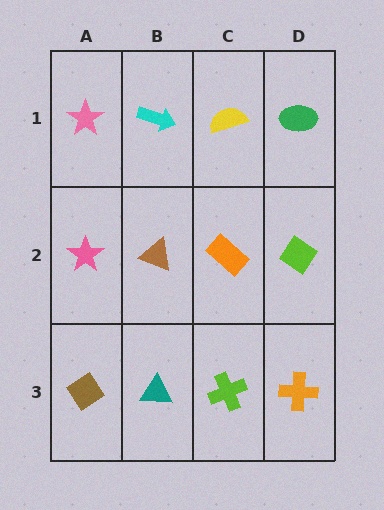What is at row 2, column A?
A pink star.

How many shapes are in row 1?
4 shapes.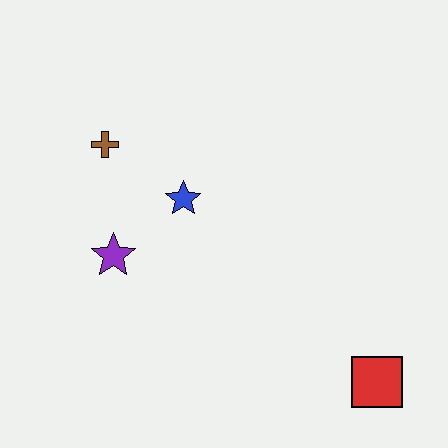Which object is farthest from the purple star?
The red square is farthest from the purple star.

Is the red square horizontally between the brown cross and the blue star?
No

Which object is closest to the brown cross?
The blue star is closest to the brown cross.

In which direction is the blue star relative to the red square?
The blue star is to the left of the red square.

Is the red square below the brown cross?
Yes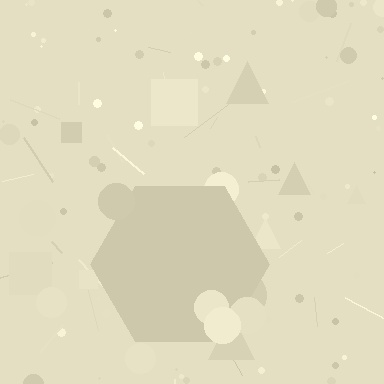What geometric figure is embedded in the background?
A hexagon is embedded in the background.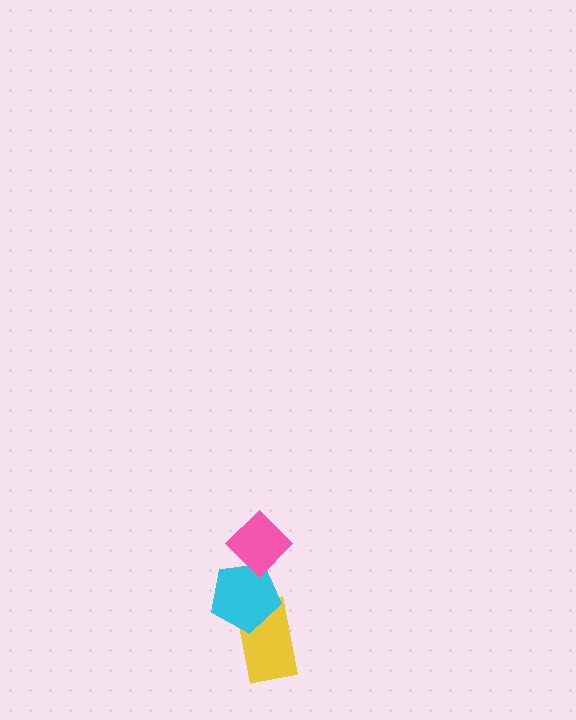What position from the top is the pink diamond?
The pink diamond is 1st from the top.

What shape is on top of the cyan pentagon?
The pink diamond is on top of the cyan pentagon.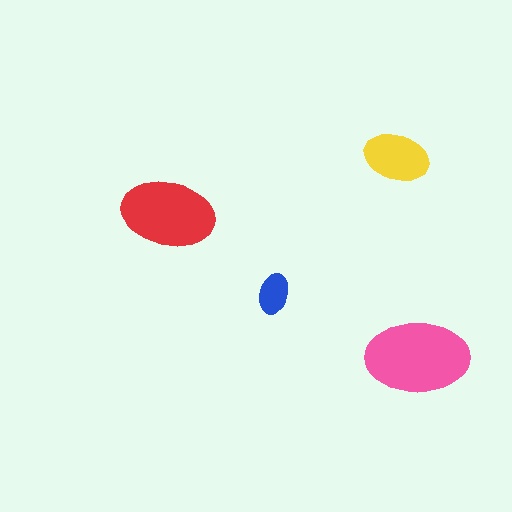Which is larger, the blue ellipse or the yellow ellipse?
The yellow one.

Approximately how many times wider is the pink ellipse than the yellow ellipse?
About 1.5 times wider.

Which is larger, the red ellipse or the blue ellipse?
The red one.